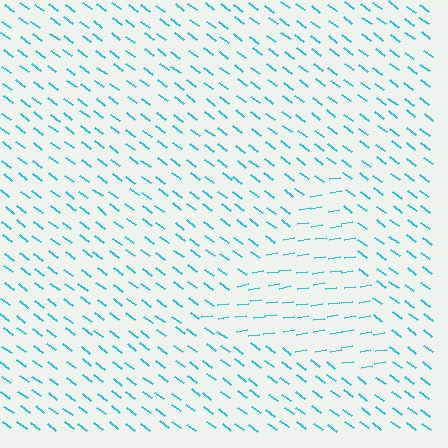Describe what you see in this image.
The image is filled with small cyan line segments. A triangle region in the image has lines oriented differently from the surrounding lines, creating a visible texture boundary.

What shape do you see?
I see a triangle.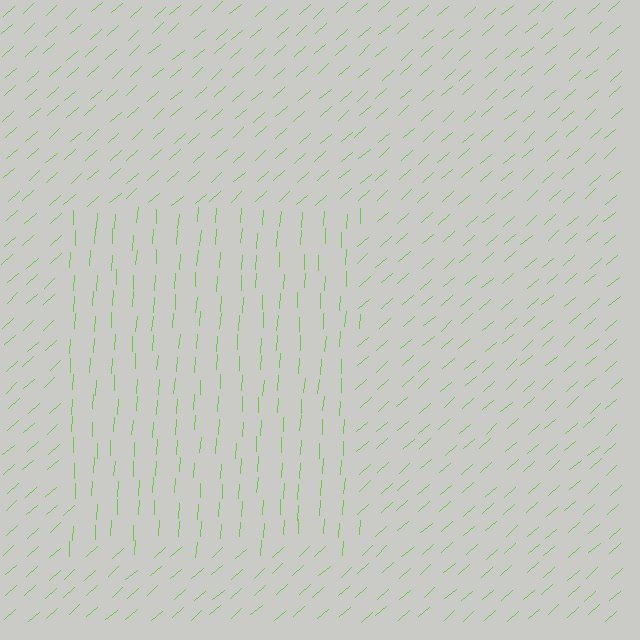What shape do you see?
I see a rectangle.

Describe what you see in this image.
The image is filled with small lime line segments. A rectangle region in the image has lines oriented differently from the surrounding lines, creating a visible texture boundary.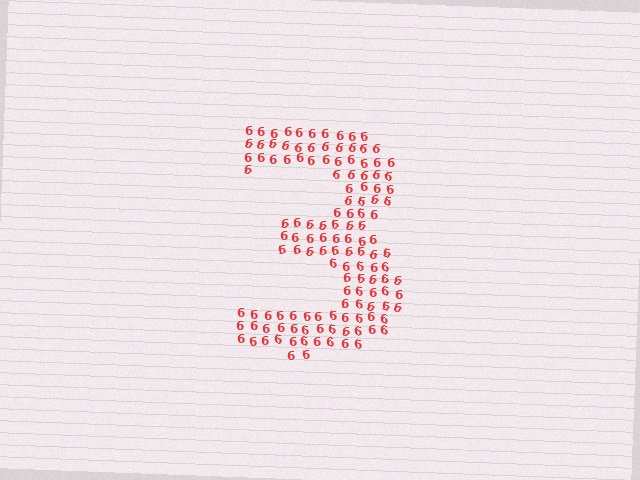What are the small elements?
The small elements are digit 6's.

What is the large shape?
The large shape is the digit 3.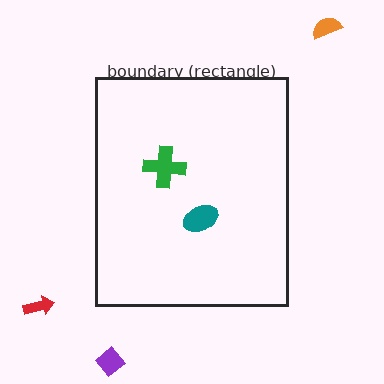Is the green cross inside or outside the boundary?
Inside.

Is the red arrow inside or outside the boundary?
Outside.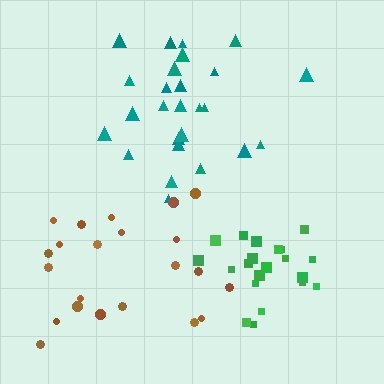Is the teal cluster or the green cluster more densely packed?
Green.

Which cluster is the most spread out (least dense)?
Brown.